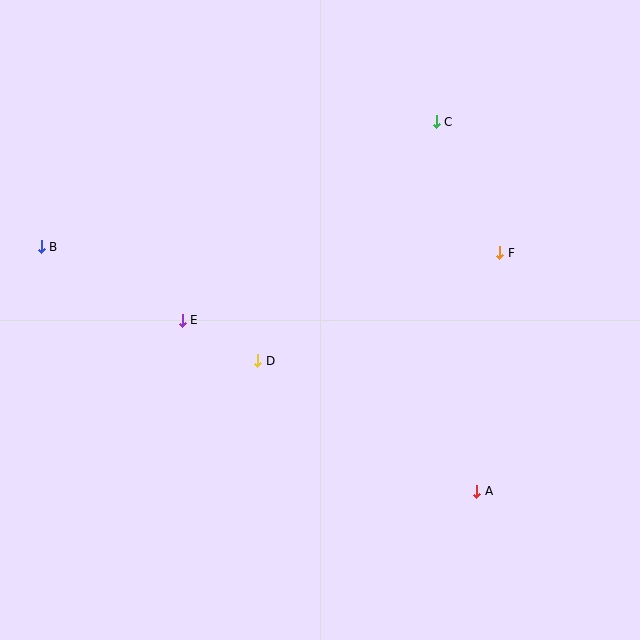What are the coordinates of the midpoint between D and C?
The midpoint between D and C is at (347, 241).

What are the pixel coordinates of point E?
Point E is at (182, 320).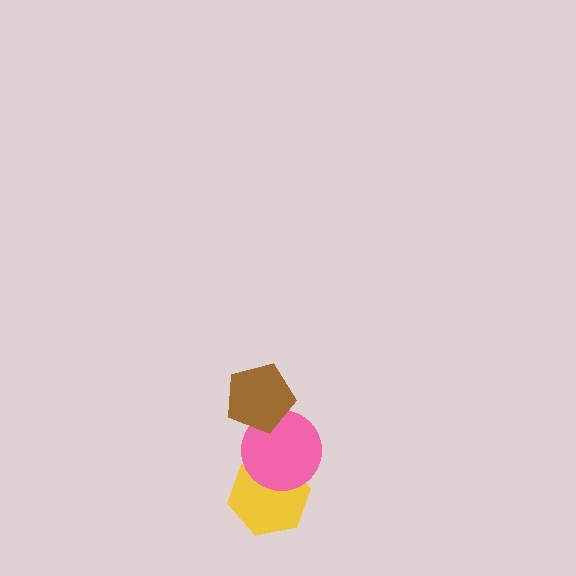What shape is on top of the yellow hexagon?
The pink circle is on top of the yellow hexagon.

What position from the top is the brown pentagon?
The brown pentagon is 1st from the top.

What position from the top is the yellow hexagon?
The yellow hexagon is 3rd from the top.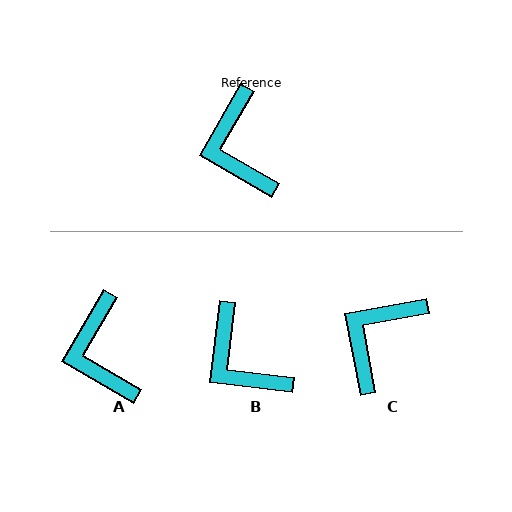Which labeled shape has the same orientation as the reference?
A.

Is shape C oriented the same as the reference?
No, it is off by about 49 degrees.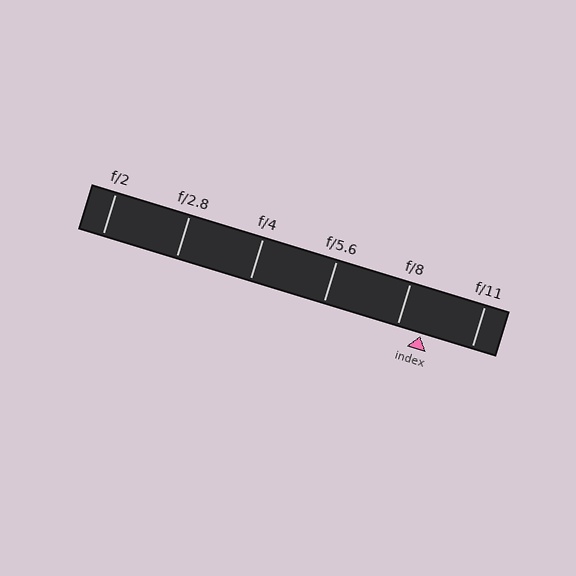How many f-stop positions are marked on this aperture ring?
There are 6 f-stop positions marked.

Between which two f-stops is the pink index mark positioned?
The index mark is between f/8 and f/11.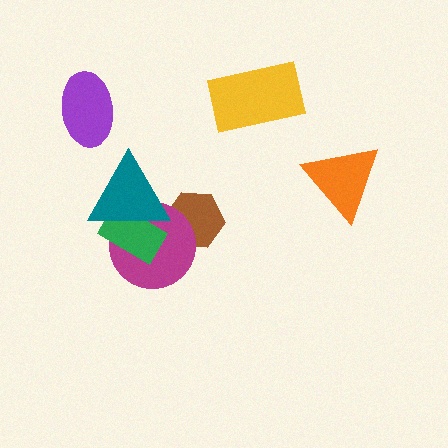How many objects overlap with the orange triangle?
0 objects overlap with the orange triangle.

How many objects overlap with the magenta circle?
3 objects overlap with the magenta circle.